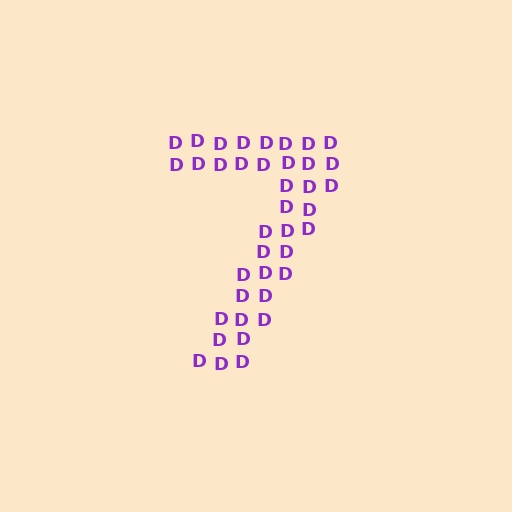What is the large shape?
The large shape is the digit 7.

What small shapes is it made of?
It is made of small letter D's.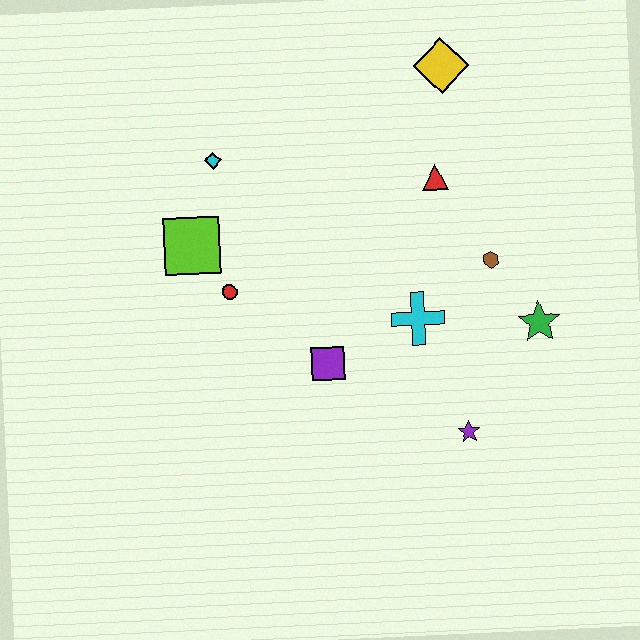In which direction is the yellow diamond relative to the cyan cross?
The yellow diamond is above the cyan cross.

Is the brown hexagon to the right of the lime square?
Yes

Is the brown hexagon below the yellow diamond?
Yes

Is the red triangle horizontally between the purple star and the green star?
No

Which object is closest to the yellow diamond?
The red triangle is closest to the yellow diamond.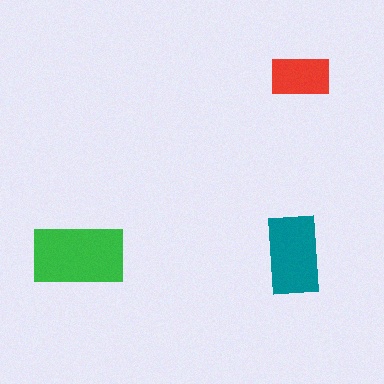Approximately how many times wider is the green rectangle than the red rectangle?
About 1.5 times wider.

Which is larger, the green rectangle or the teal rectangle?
The green one.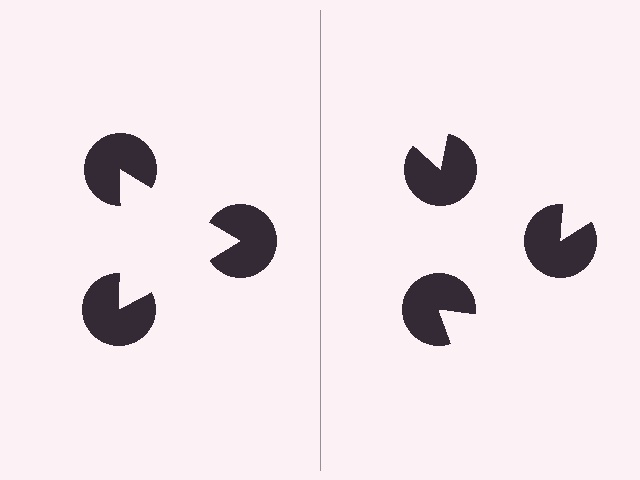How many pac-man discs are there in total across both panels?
6 — 3 on each side.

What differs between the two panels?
The pac-man discs are positioned identically on both sides; only the wedge orientations differ. On the left they align to a triangle; on the right they are misaligned.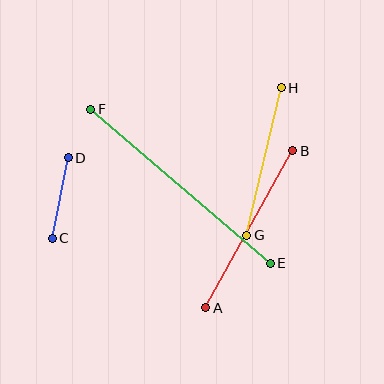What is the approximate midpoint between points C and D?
The midpoint is at approximately (60, 198) pixels.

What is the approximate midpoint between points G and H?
The midpoint is at approximately (264, 161) pixels.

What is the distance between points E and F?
The distance is approximately 237 pixels.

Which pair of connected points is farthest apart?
Points E and F are farthest apart.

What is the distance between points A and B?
The distance is approximately 180 pixels.